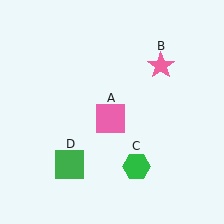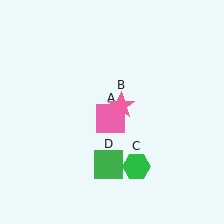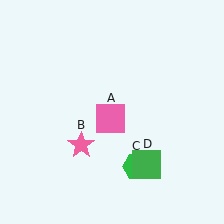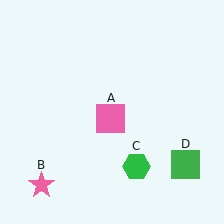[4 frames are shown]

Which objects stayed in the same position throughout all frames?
Pink square (object A) and green hexagon (object C) remained stationary.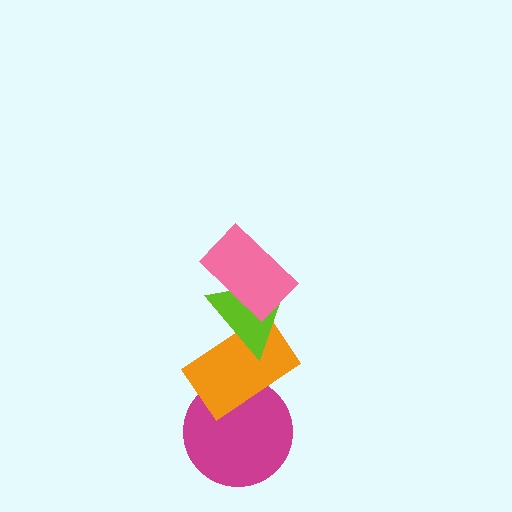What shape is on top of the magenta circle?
The orange rectangle is on top of the magenta circle.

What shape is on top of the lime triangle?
The pink rectangle is on top of the lime triangle.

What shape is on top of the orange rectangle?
The lime triangle is on top of the orange rectangle.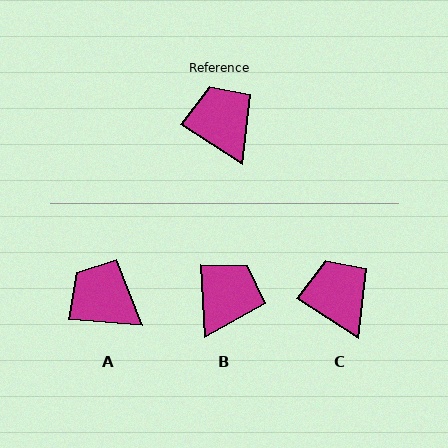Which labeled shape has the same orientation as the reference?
C.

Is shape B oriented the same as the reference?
No, it is off by about 54 degrees.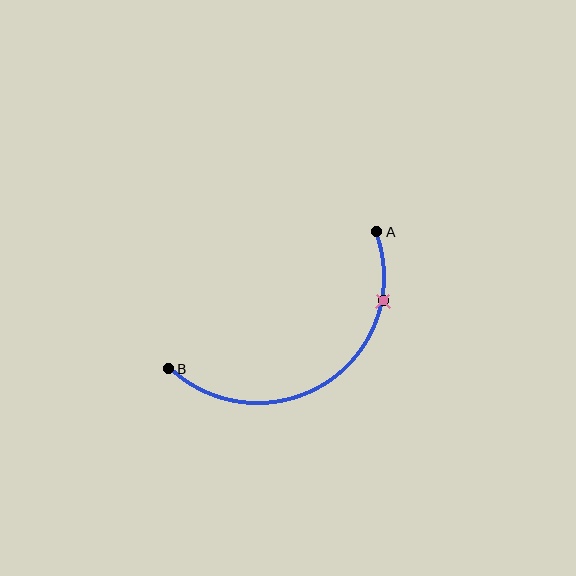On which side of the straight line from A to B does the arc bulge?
The arc bulges below the straight line connecting A and B.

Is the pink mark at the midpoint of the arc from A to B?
No. The pink mark lies on the arc but is closer to endpoint A. The arc midpoint would be at the point on the curve equidistant along the arc from both A and B.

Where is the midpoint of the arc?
The arc midpoint is the point on the curve farthest from the straight line joining A and B. It sits below that line.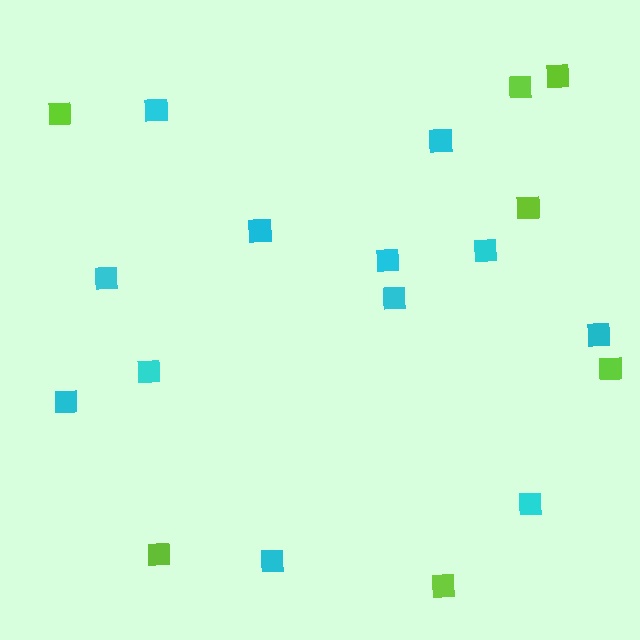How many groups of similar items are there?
There are 2 groups: one group of lime squares (7) and one group of cyan squares (12).